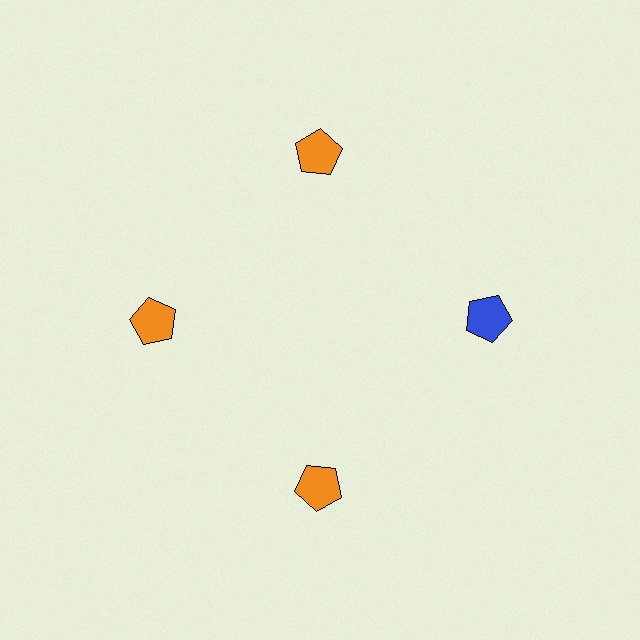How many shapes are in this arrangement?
There are 4 shapes arranged in a ring pattern.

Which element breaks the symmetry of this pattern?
The blue pentagon at roughly the 3 o'clock position breaks the symmetry. All other shapes are orange pentagons.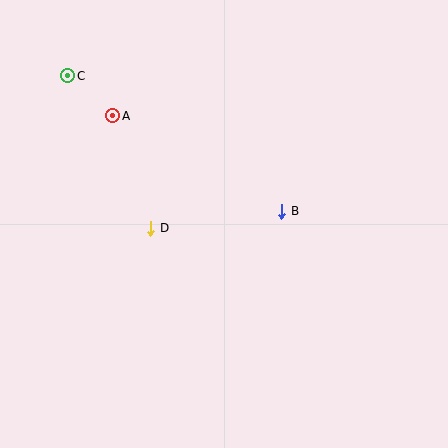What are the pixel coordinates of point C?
Point C is at (68, 76).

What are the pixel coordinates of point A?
Point A is at (113, 116).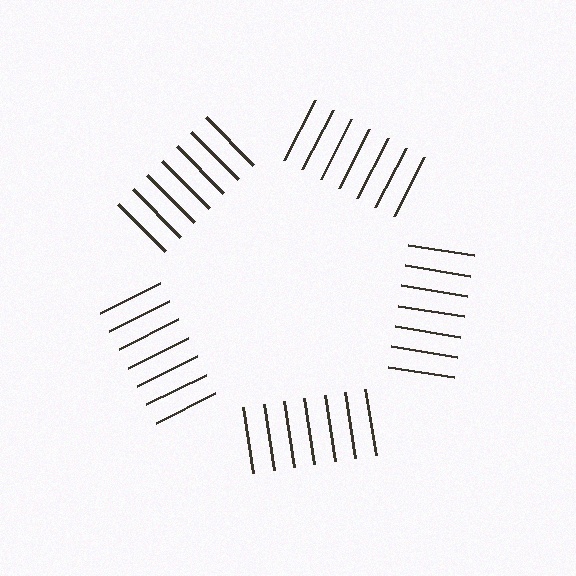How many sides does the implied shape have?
5 sides — the line-ends trace a pentagon.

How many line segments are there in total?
35 — 7 along each of the 5 edges.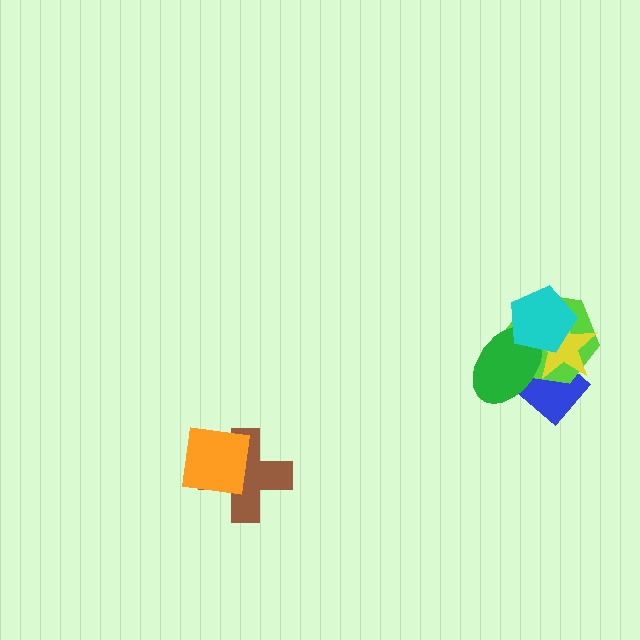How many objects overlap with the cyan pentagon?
3 objects overlap with the cyan pentagon.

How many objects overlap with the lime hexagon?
4 objects overlap with the lime hexagon.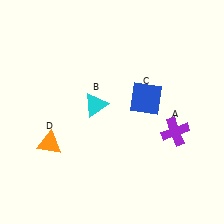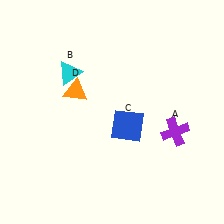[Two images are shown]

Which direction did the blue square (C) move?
The blue square (C) moved down.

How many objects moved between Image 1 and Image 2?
3 objects moved between the two images.